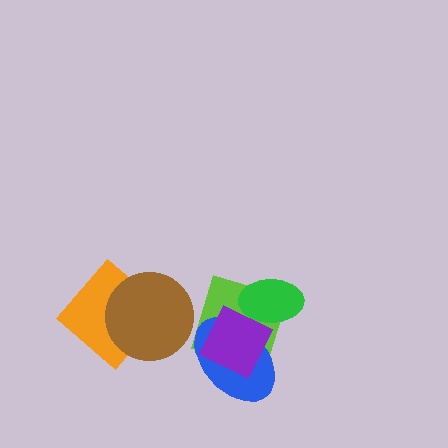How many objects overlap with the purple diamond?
3 objects overlap with the purple diamond.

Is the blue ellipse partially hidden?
Yes, it is partially covered by another shape.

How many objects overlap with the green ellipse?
3 objects overlap with the green ellipse.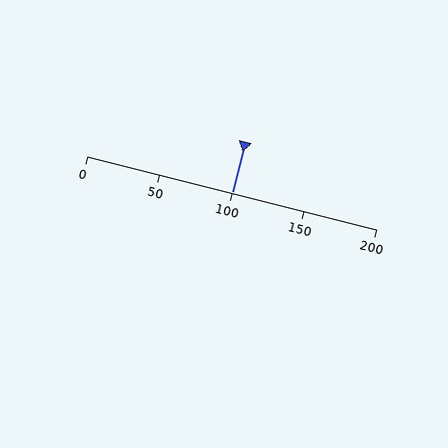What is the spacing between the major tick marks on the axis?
The major ticks are spaced 50 apart.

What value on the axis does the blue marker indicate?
The marker indicates approximately 100.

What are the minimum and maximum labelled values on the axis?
The axis runs from 0 to 200.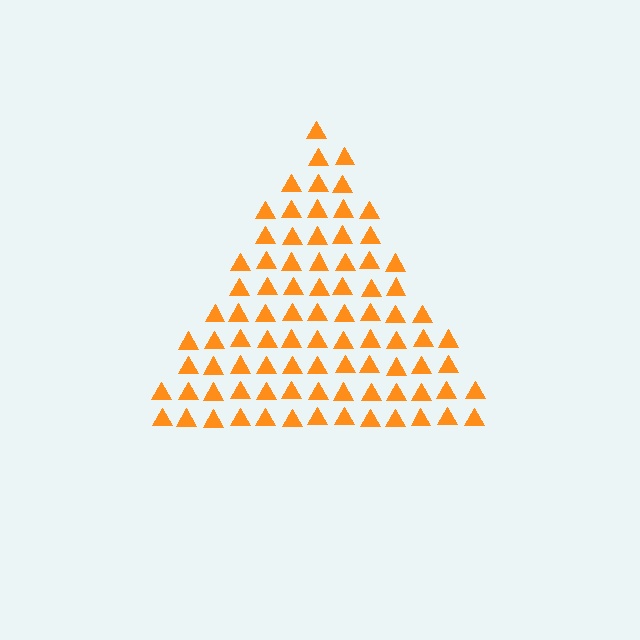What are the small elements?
The small elements are triangles.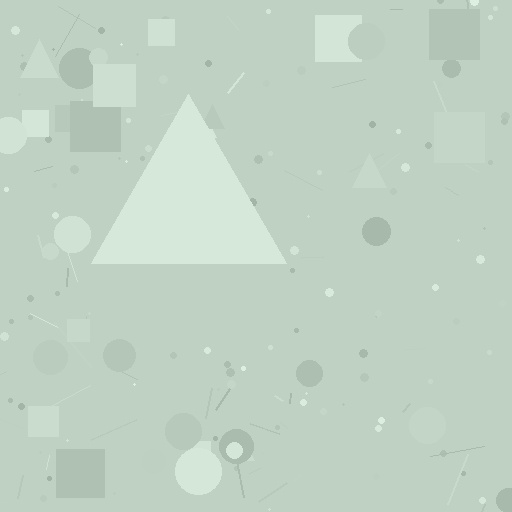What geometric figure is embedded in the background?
A triangle is embedded in the background.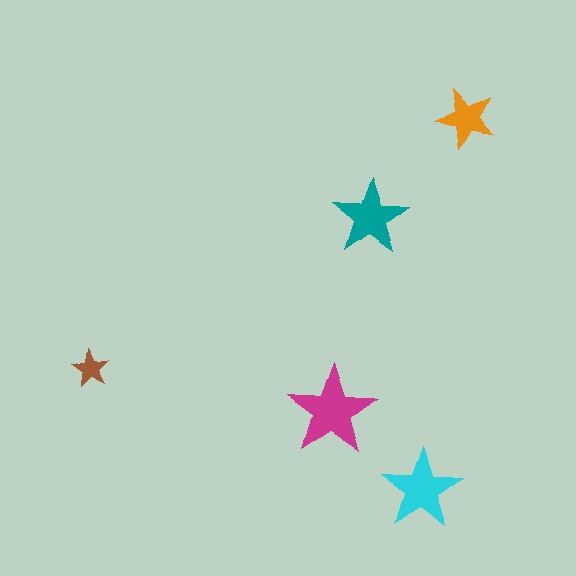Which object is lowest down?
The cyan star is bottommost.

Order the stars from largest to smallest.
the magenta one, the cyan one, the teal one, the orange one, the brown one.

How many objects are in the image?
There are 5 objects in the image.